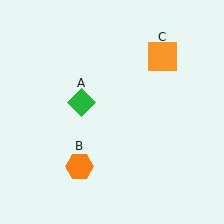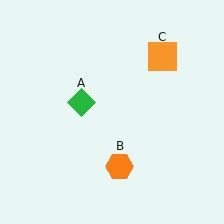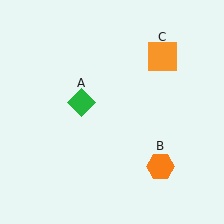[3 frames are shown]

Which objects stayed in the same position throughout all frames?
Green diamond (object A) and orange square (object C) remained stationary.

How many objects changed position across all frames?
1 object changed position: orange hexagon (object B).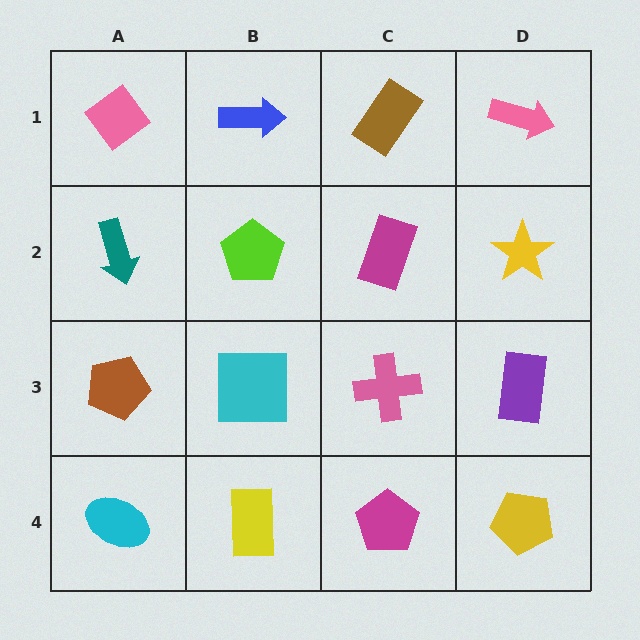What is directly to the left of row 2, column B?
A teal arrow.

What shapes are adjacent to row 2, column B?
A blue arrow (row 1, column B), a cyan square (row 3, column B), a teal arrow (row 2, column A), a magenta rectangle (row 2, column C).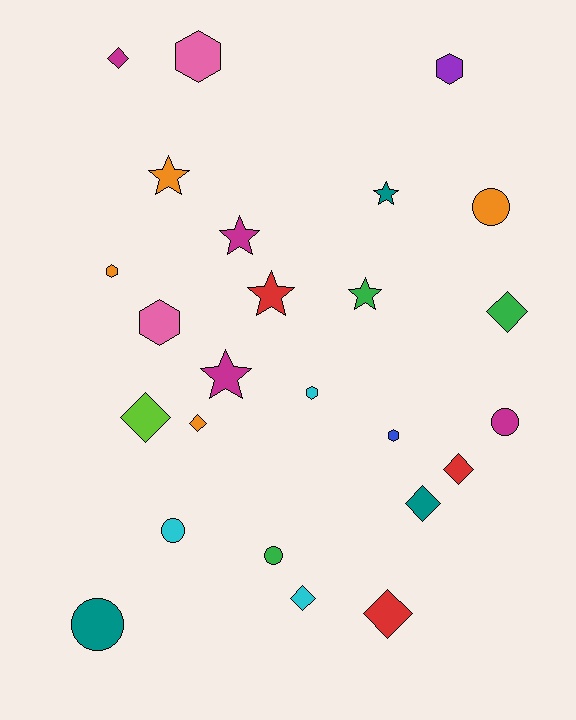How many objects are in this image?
There are 25 objects.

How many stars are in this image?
There are 6 stars.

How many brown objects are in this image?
There are no brown objects.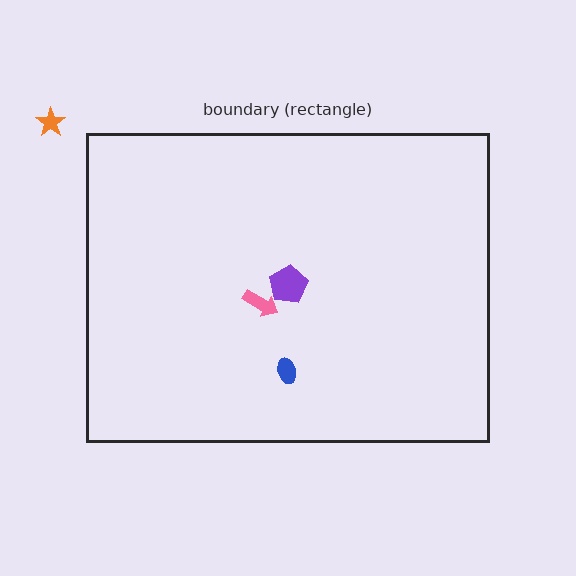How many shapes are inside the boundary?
3 inside, 1 outside.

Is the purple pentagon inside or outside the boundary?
Inside.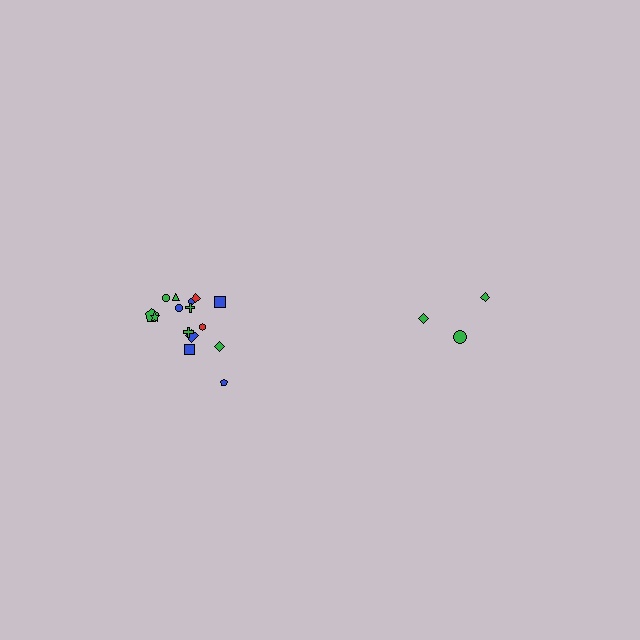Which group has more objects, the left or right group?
The left group.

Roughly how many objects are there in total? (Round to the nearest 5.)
Roughly 20 objects in total.